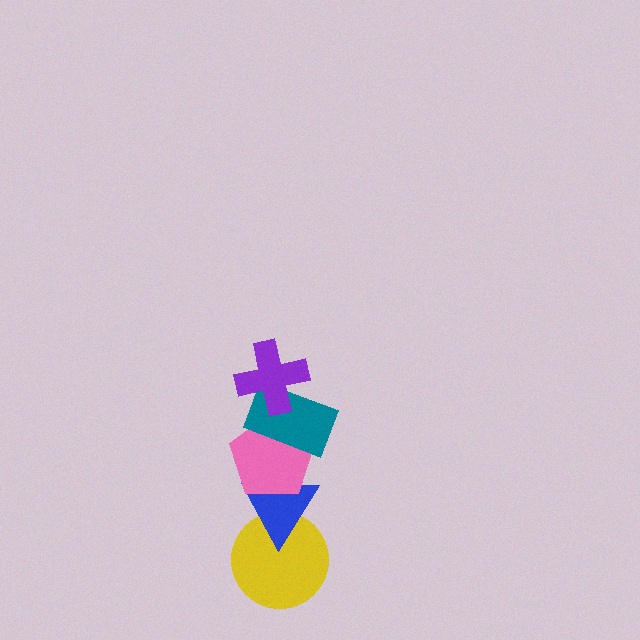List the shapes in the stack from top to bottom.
From top to bottom: the purple cross, the teal rectangle, the pink pentagon, the blue triangle, the yellow circle.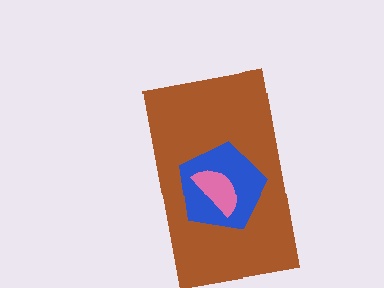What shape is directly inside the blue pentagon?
The pink semicircle.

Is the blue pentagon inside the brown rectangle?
Yes.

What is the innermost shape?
The pink semicircle.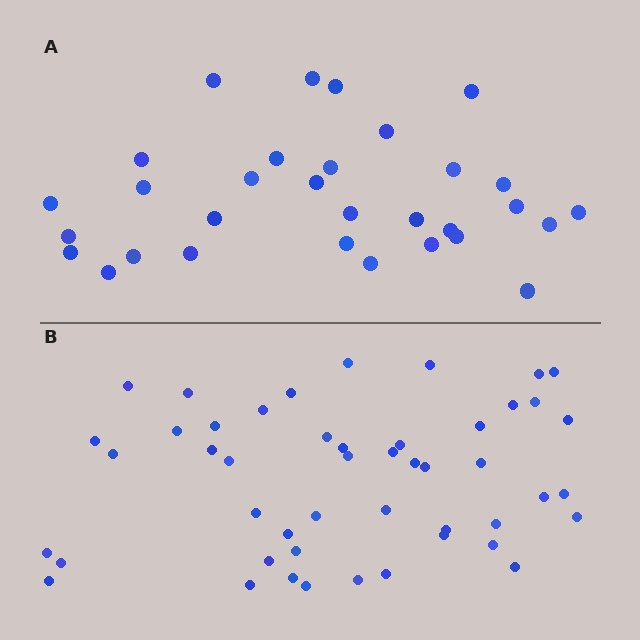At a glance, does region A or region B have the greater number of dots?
Region B (the bottom region) has more dots.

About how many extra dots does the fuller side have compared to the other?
Region B has approximately 15 more dots than region A.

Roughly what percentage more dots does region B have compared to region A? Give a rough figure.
About 55% more.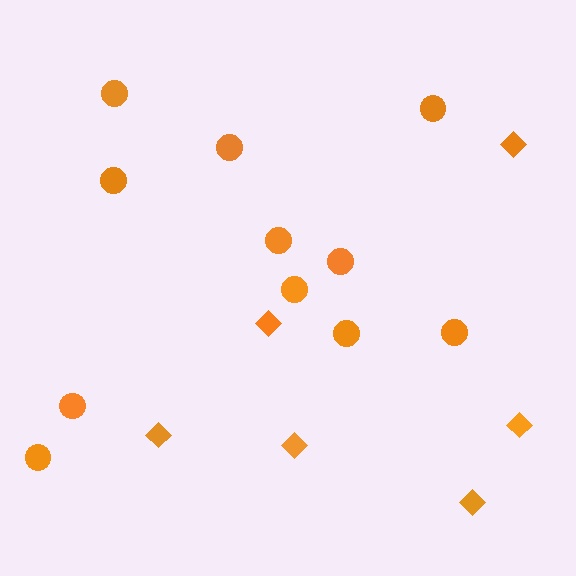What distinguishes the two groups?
There are 2 groups: one group of circles (11) and one group of diamonds (6).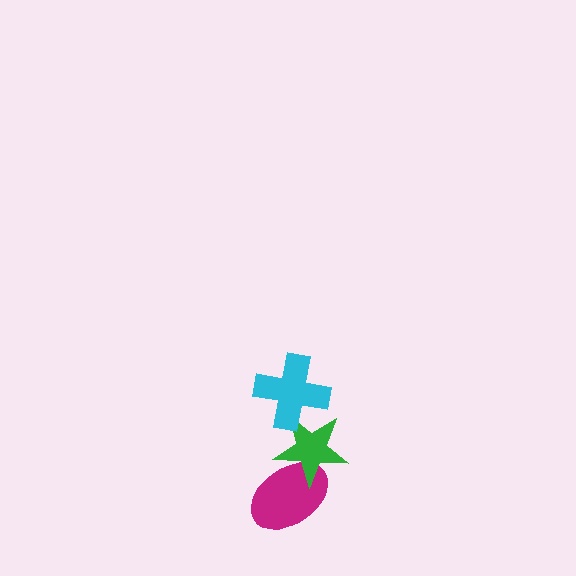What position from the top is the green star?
The green star is 2nd from the top.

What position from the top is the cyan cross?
The cyan cross is 1st from the top.